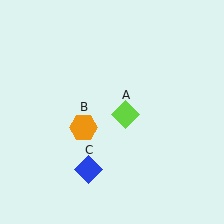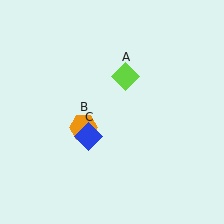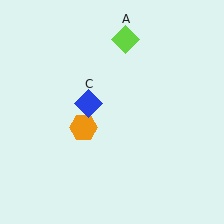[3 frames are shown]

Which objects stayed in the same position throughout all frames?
Orange hexagon (object B) remained stationary.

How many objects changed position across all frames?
2 objects changed position: lime diamond (object A), blue diamond (object C).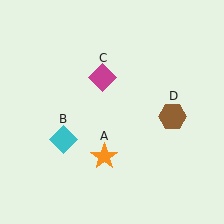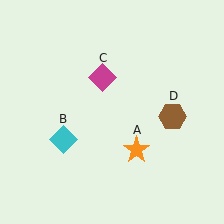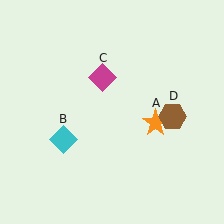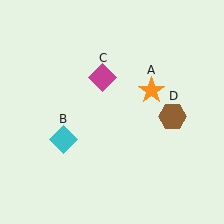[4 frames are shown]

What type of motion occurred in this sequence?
The orange star (object A) rotated counterclockwise around the center of the scene.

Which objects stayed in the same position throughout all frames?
Cyan diamond (object B) and magenta diamond (object C) and brown hexagon (object D) remained stationary.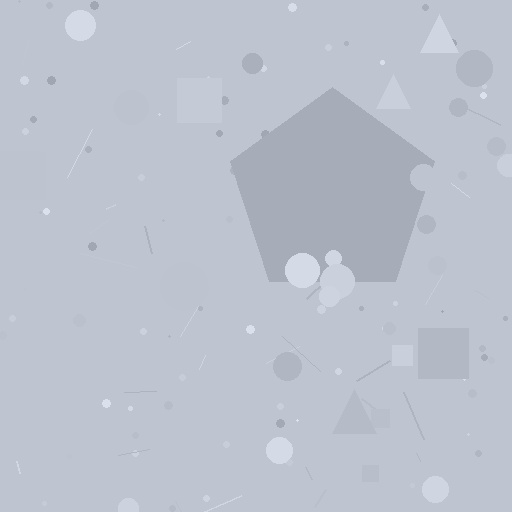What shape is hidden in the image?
A pentagon is hidden in the image.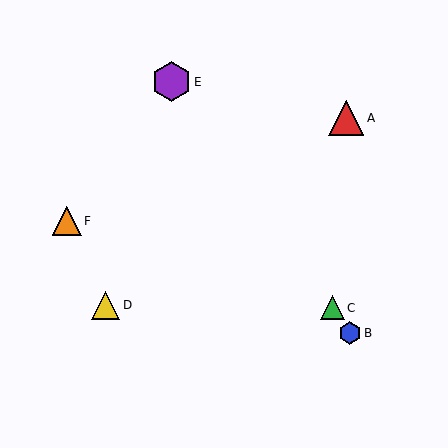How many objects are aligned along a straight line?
3 objects (B, C, E) are aligned along a straight line.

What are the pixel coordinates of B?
Object B is at (350, 333).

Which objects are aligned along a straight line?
Objects B, C, E are aligned along a straight line.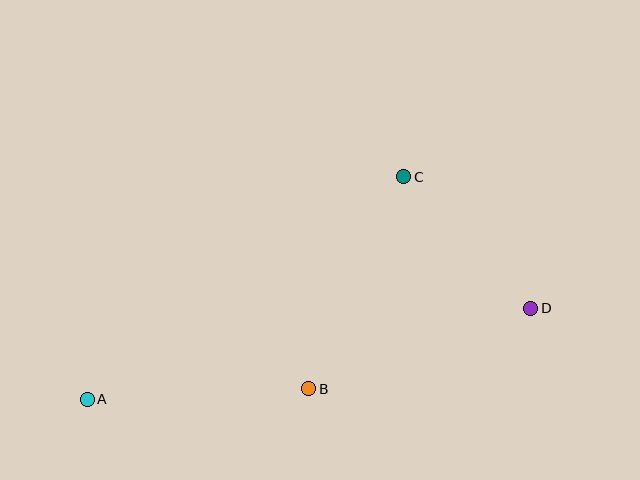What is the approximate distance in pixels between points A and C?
The distance between A and C is approximately 387 pixels.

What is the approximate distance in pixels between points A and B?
The distance between A and B is approximately 222 pixels.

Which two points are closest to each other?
Points C and D are closest to each other.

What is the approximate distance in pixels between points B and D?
The distance between B and D is approximately 236 pixels.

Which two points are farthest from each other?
Points A and D are farthest from each other.